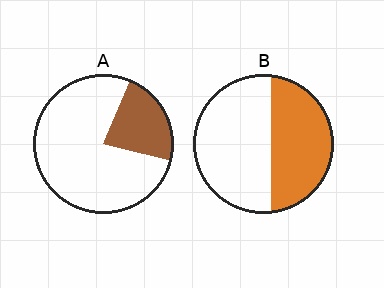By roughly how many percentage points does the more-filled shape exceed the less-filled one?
By roughly 20 percentage points (B over A).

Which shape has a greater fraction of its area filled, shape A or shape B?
Shape B.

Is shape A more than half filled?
No.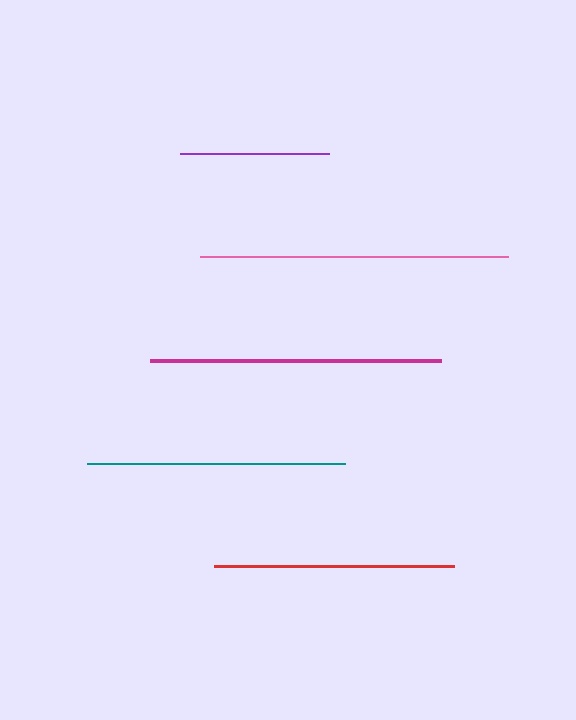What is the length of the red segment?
The red segment is approximately 241 pixels long.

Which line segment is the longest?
The pink line is the longest at approximately 308 pixels.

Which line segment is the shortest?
The purple line is the shortest at approximately 149 pixels.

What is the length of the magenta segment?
The magenta segment is approximately 291 pixels long.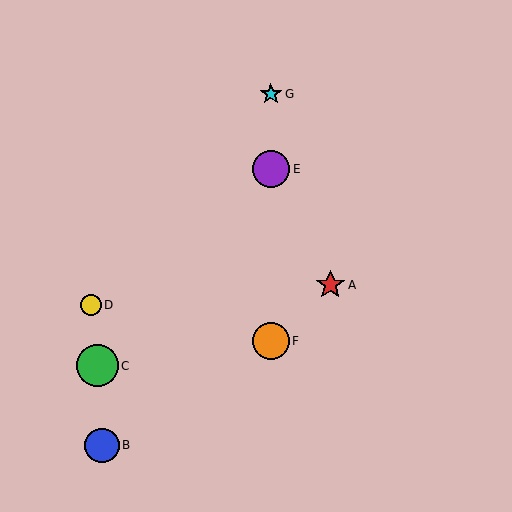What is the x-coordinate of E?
Object E is at x≈271.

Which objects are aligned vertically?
Objects E, F, G are aligned vertically.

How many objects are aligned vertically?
3 objects (E, F, G) are aligned vertically.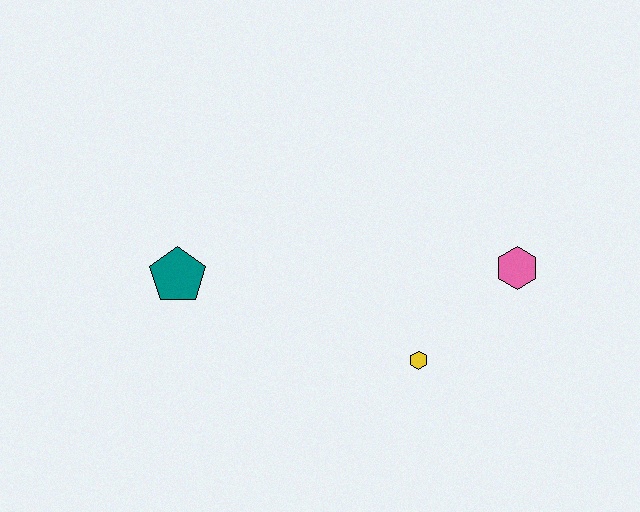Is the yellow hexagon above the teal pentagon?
No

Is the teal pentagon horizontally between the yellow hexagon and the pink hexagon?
No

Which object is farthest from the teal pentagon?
The pink hexagon is farthest from the teal pentagon.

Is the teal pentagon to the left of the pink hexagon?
Yes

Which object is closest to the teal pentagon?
The yellow hexagon is closest to the teal pentagon.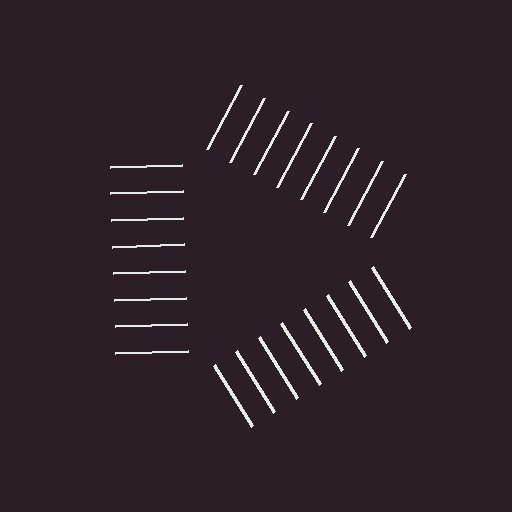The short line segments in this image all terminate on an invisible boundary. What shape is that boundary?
An illusory triangle — the line segments terminate on its edges but no continuous stroke is drawn.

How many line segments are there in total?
24 — 8 along each of the 3 edges.